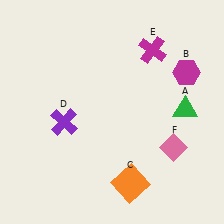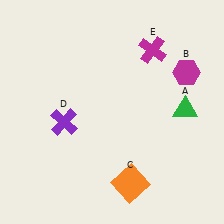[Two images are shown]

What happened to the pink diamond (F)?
The pink diamond (F) was removed in Image 2. It was in the bottom-right area of Image 1.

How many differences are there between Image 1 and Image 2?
There is 1 difference between the two images.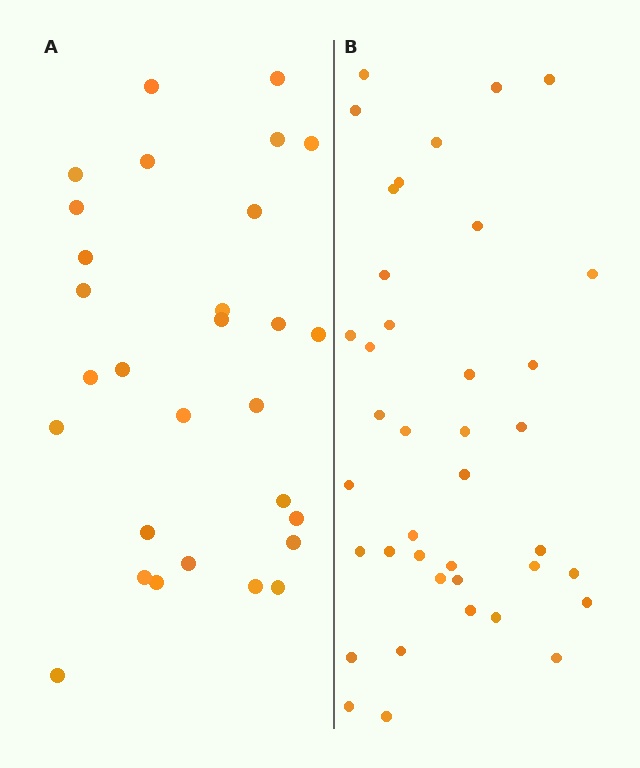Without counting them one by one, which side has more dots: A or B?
Region B (the right region) has more dots.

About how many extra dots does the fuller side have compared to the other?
Region B has roughly 10 or so more dots than region A.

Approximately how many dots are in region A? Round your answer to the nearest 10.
About 30 dots. (The exact count is 29, which rounds to 30.)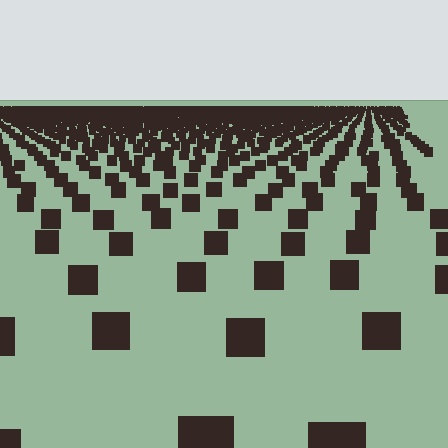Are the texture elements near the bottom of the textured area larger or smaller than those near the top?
Larger. Near the bottom, elements are closer to the viewer and appear at a bigger on-screen size.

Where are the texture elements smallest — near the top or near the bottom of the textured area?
Near the top.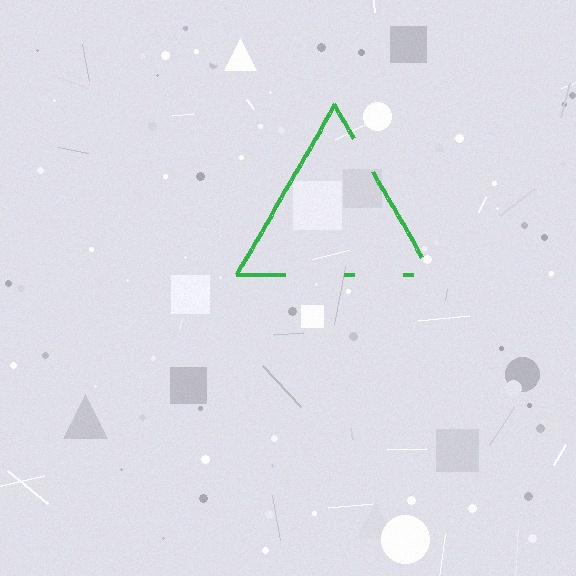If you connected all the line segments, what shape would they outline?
They would outline a triangle.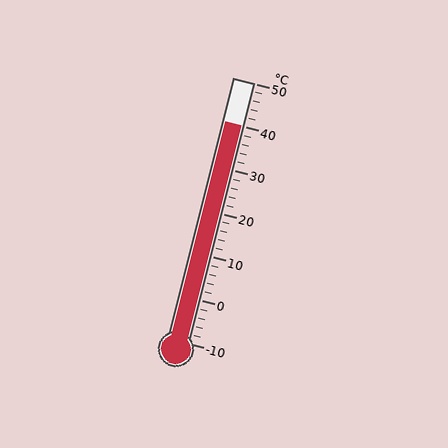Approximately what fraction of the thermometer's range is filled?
The thermometer is filled to approximately 85% of its range.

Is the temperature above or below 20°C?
The temperature is above 20°C.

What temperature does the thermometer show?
The thermometer shows approximately 40°C.